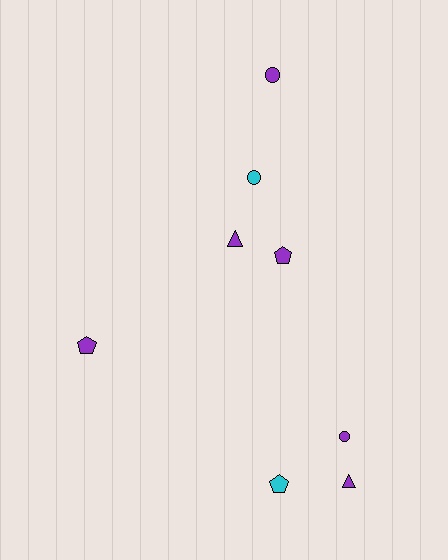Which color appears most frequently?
Purple, with 6 objects.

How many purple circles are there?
There are 2 purple circles.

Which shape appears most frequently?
Pentagon, with 3 objects.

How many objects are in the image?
There are 8 objects.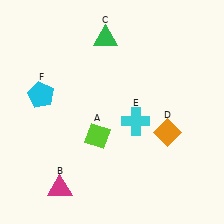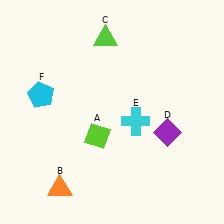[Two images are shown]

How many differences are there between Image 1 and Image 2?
There are 3 differences between the two images.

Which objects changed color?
B changed from magenta to orange. C changed from green to lime. D changed from orange to purple.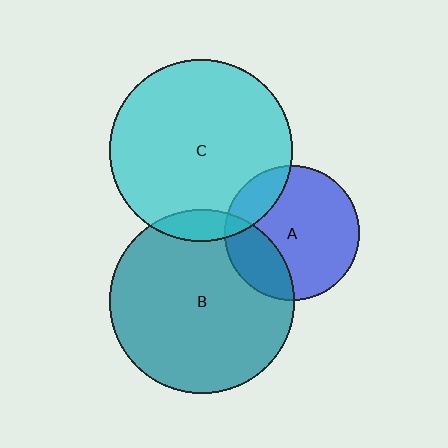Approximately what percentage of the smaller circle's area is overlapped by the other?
Approximately 25%.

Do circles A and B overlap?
Yes.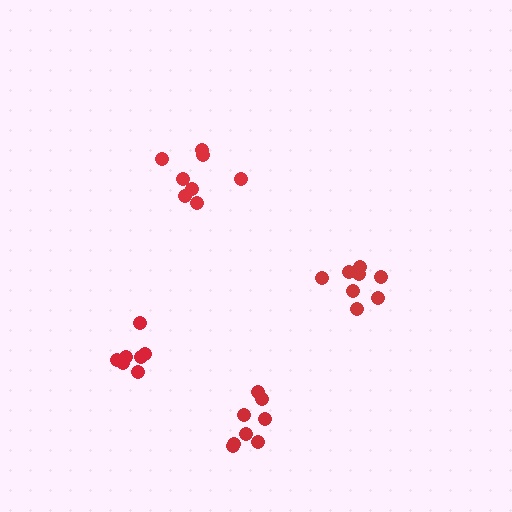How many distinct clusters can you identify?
There are 4 distinct clusters.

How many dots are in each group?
Group 1: 8 dots, Group 2: 8 dots, Group 3: 7 dots, Group 4: 8 dots (31 total).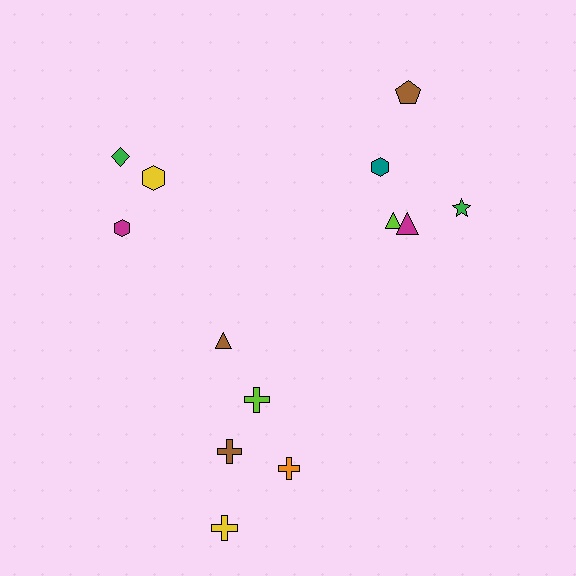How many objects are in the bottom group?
There are 5 objects.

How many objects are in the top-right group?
There are 5 objects.